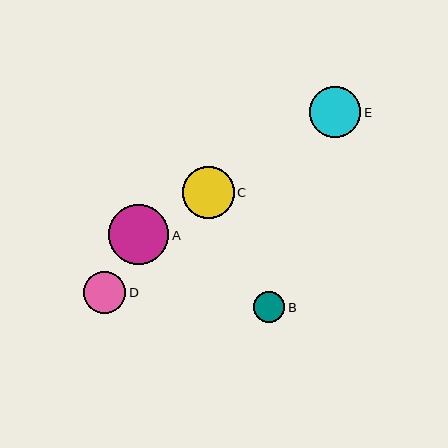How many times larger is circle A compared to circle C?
Circle A is approximately 1.2 times the size of circle C.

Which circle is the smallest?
Circle B is the smallest with a size of approximately 31 pixels.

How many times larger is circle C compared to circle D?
Circle C is approximately 1.2 times the size of circle D.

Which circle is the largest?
Circle A is the largest with a size of approximately 60 pixels.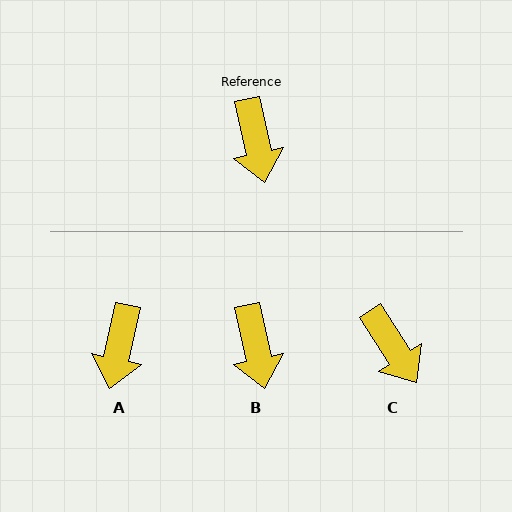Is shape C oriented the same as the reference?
No, it is off by about 21 degrees.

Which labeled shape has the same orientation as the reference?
B.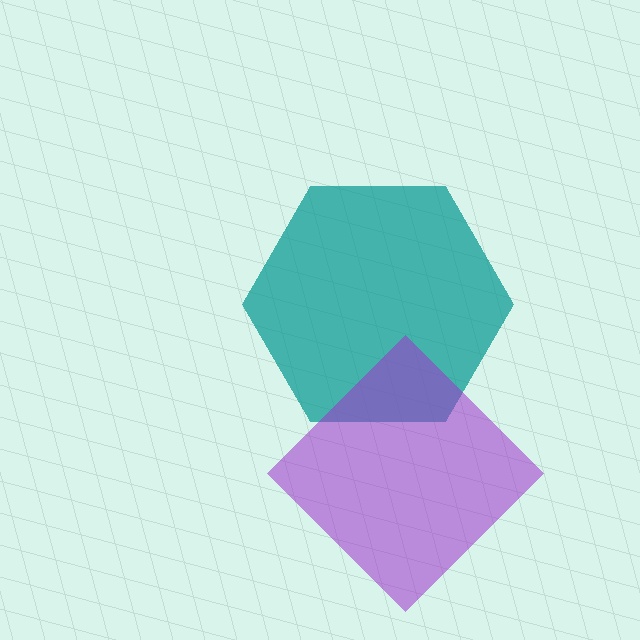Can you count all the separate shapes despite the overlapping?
Yes, there are 2 separate shapes.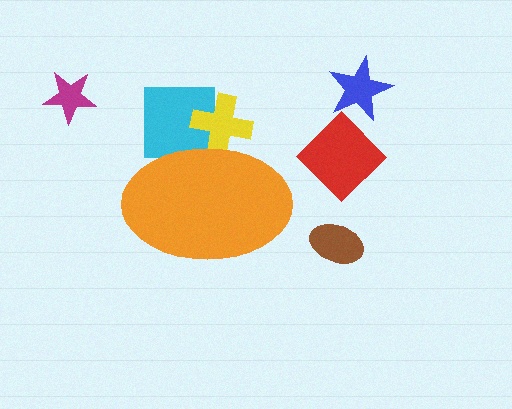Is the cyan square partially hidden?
Yes, the cyan square is partially hidden behind the orange ellipse.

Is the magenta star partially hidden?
No, the magenta star is fully visible.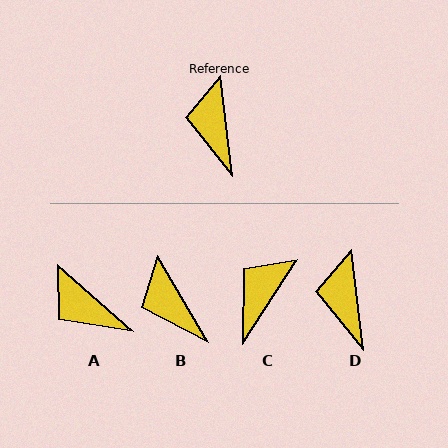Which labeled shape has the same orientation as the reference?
D.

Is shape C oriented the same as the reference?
No, it is off by about 40 degrees.